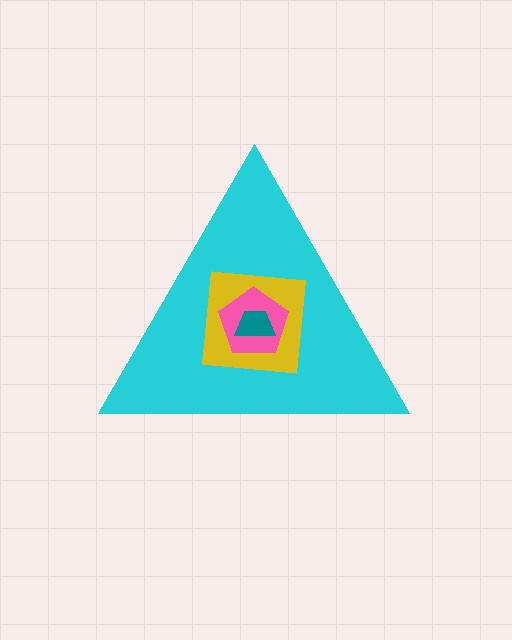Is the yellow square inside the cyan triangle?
Yes.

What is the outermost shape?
The cyan triangle.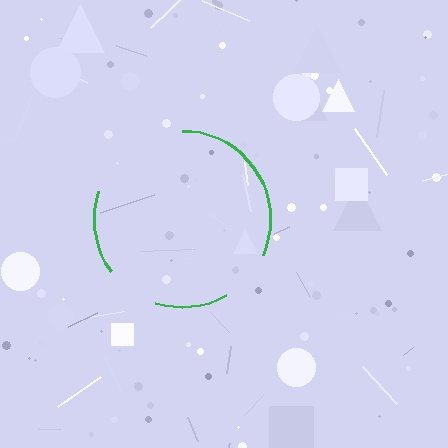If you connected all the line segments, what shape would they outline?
They would outline a circle.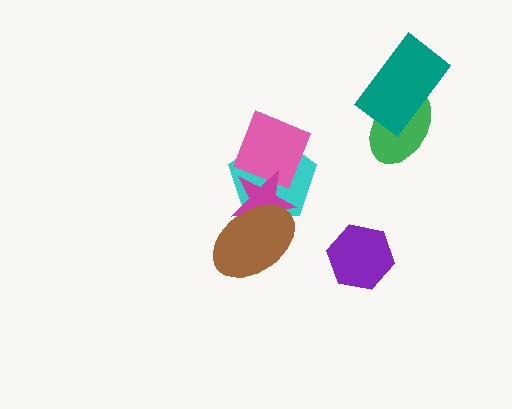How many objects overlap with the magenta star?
3 objects overlap with the magenta star.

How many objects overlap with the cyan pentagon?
3 objects overlap with the cyan pentagon.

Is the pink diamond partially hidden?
Yes, it is partially covered by another shape.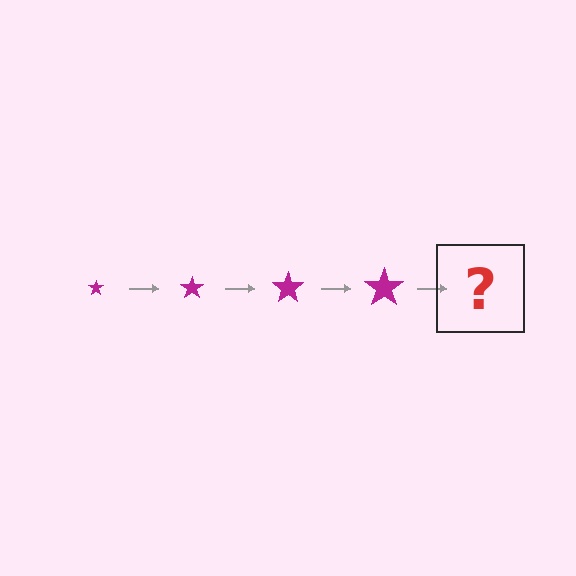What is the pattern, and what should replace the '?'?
The pattern is that the star gets progressively larger each step. The '?' should be a magenta star, larger than the previous one.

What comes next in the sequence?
The next element should be a magenta star, larger than the previous one.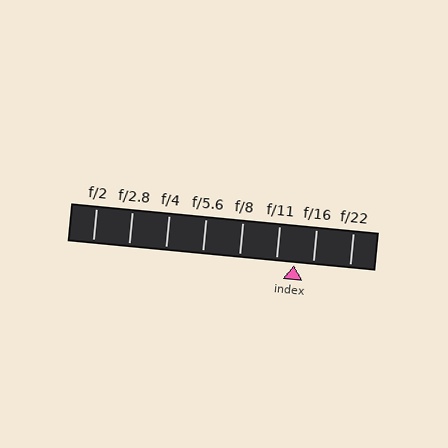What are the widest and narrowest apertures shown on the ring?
The widest aperture shown is f/2 and the narrowest is f/22.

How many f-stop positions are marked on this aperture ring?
There are 8 f-stop positions marked.